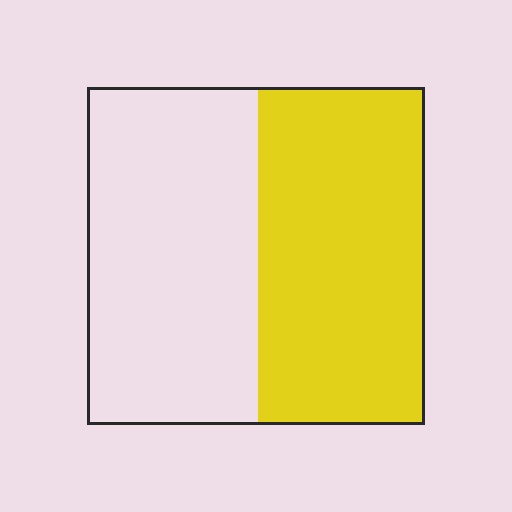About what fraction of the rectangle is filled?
About one half (1/2).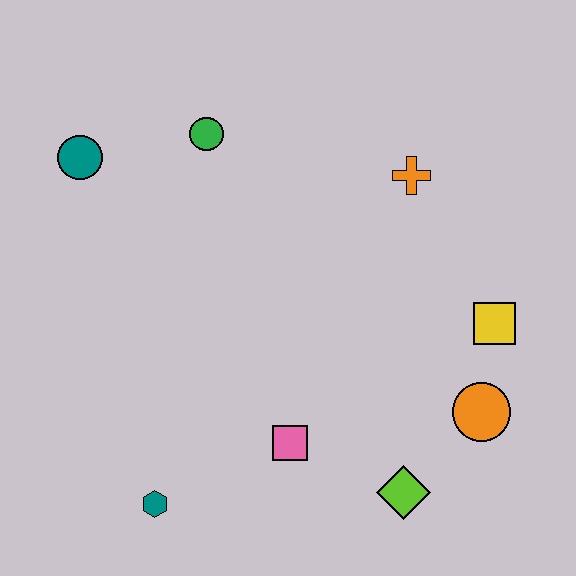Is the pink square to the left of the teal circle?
No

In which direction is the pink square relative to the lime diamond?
The pink square is to the left of the lime diamond.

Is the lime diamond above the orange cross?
No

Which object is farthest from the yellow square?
The teal circle is farthest from the yellow square.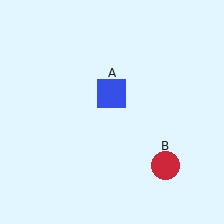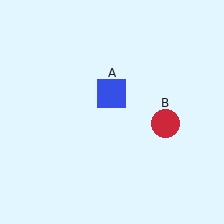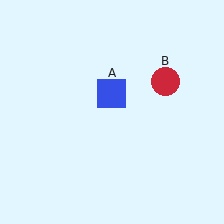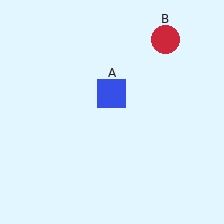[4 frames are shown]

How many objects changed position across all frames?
1 object changed position: red circle (object B).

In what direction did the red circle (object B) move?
The red circle (object B) moved up.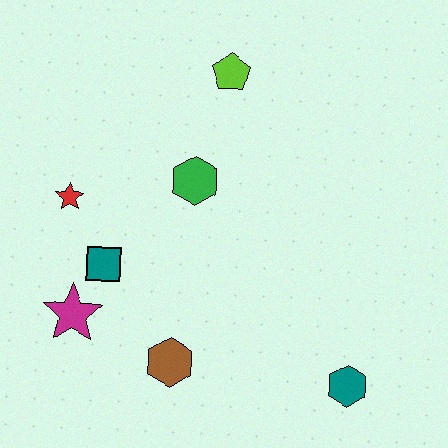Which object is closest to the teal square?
The magenta star is closest to the teal square.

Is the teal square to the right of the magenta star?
Yes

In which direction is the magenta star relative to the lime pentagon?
The magenta star is below the lime pentagon.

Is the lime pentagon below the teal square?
No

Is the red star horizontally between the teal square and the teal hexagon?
No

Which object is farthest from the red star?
The teal hexagon is farthest from the red star.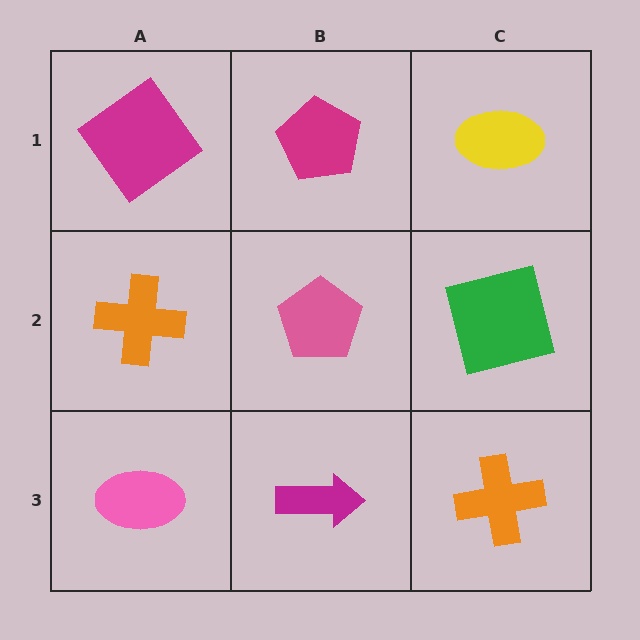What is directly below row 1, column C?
A green square.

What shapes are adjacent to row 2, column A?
A magenta diamond (row 1, column A), a pink ellipse (row 3, column A), a pink pentagon (row 2, column B).